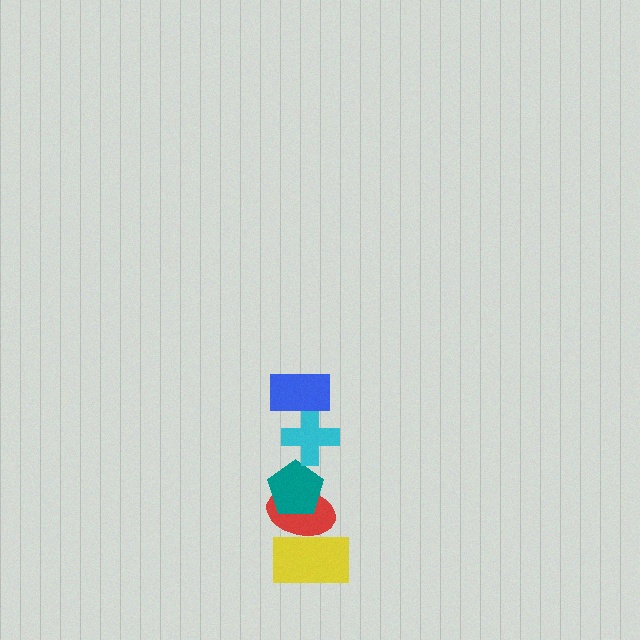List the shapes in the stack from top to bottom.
From top to bottom: the blue rectangle, the cyan cross, the teal pentagon, the red ellipse, the yellow rectangle.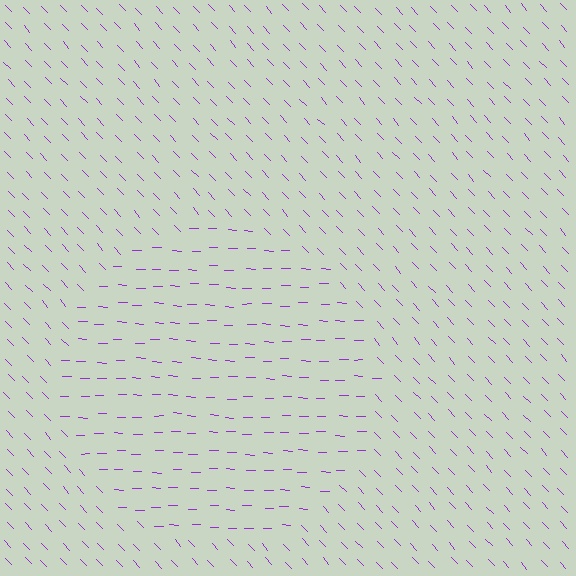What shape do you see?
I see a circle.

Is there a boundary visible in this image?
Yes, there is a texture boundary formed by a change in line orientation.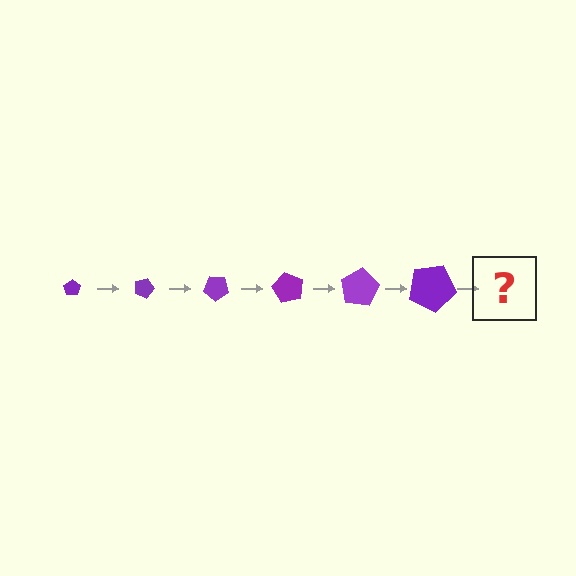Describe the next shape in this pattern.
It should be a pentagon, larger than the previous one and rotated 120 degrees from the start.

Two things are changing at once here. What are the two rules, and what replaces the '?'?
The two rules are that the pentagon grows larger each step and it rotates 20 degrees each step. The '?' should be a pentagon, larger than the previous one and rotated 120 degrees from the start.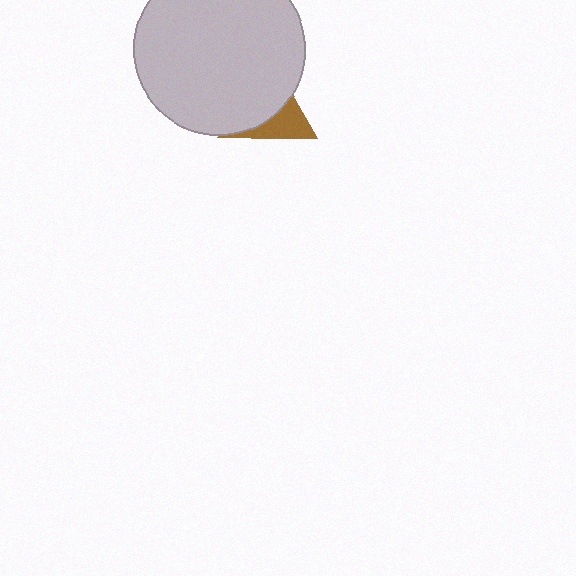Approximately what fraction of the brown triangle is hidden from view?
Roughly 63% of the brown triangle is hidden behind the light gray circle.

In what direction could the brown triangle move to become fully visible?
The brown triangle could move toward the lower-right. That would shift it out from behind the light gray circle entirely.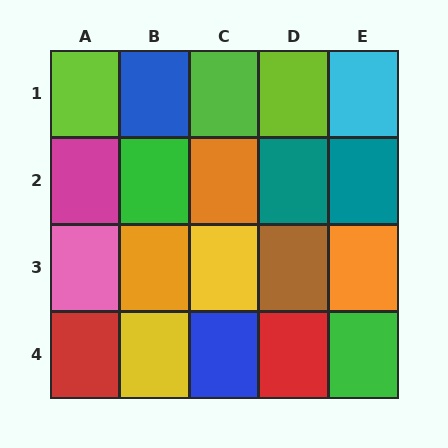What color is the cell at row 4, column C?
Blue.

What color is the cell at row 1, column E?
Cyan.